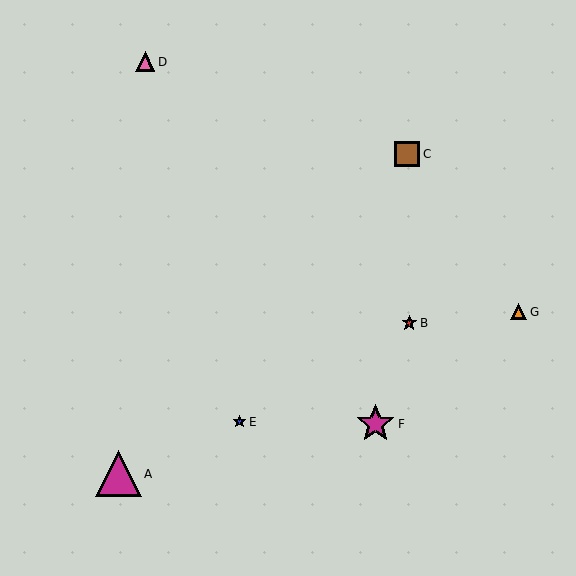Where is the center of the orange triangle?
The center of the orange triangle is at (518, 312).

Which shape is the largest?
The magenta triangle (labeled A) is the largest.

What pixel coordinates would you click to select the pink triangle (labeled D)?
Click at (145, 62) to select the pink triangle D.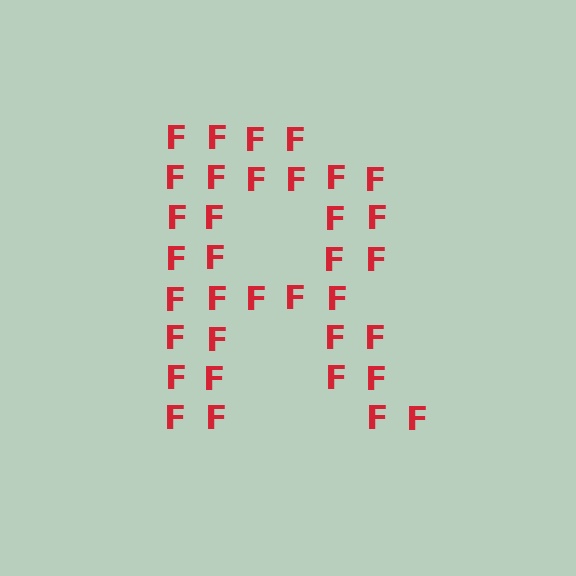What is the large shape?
The large shape is the letter R.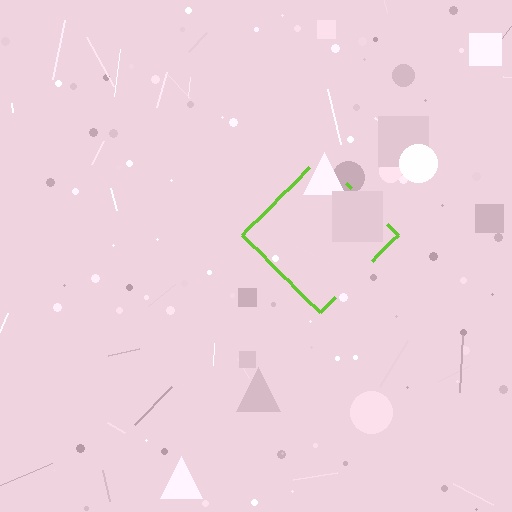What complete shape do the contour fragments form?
The contour fragments form a diamond.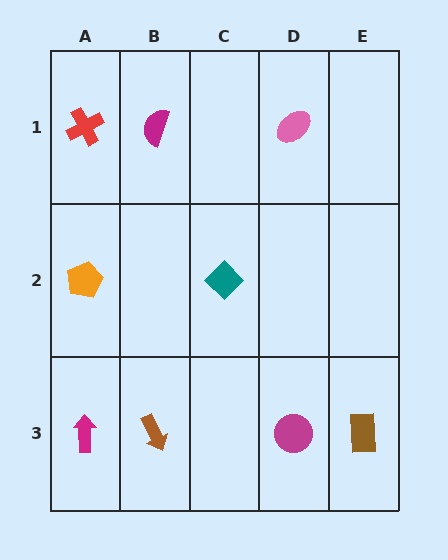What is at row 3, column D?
A magenta circle.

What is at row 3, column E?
A brown rectangle.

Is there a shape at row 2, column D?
No, that cell is empty.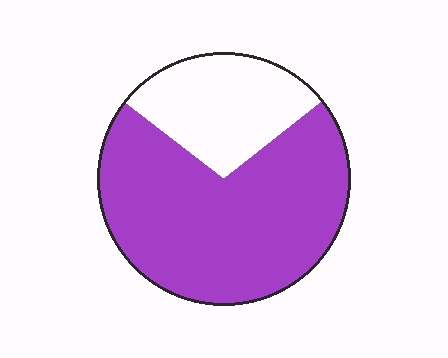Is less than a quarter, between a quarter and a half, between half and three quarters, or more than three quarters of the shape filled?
Between half and three quarters.